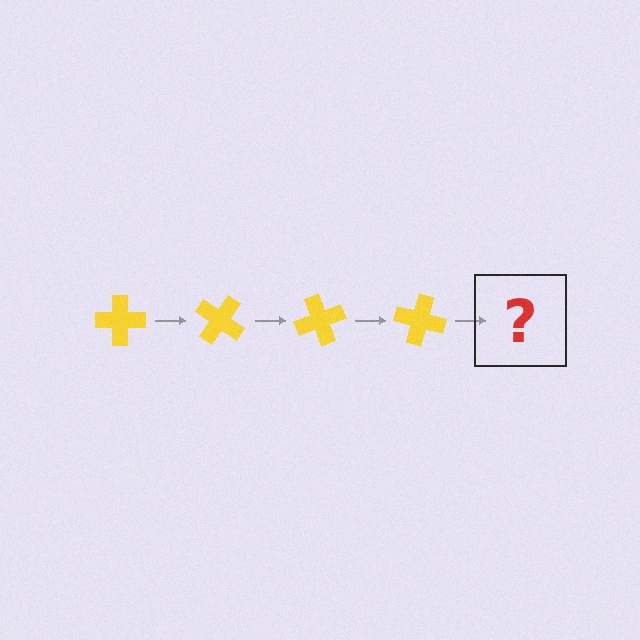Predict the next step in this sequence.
The next step is a yellow cross rotated 140 degrees.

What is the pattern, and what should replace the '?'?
The pattern is that the cross rotates 35 degrees each step. The '?' should be a yellow cross rotated 140 degrees.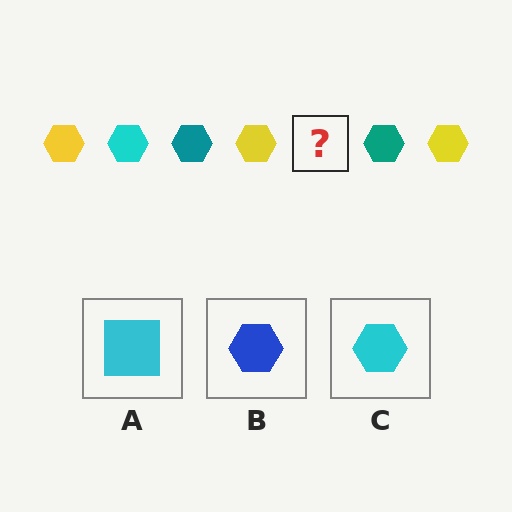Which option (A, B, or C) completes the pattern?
C.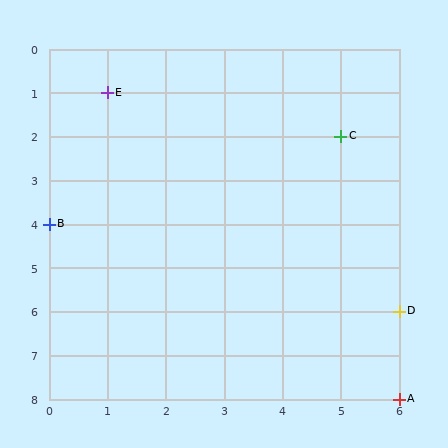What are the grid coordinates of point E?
Point E is at grid coordinates (1, 1).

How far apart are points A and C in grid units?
Points A and C are 1 column and 6 rows apart (about 6.1 grid units diagonally).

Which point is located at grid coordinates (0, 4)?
Point B is at (0, 4).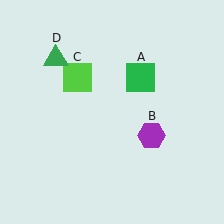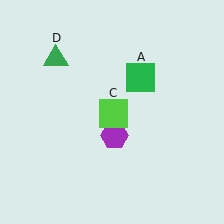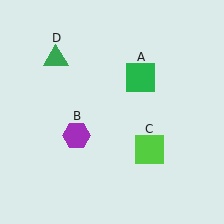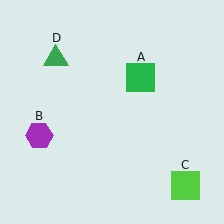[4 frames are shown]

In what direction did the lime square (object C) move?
The lime square (object C) moved down and to the right.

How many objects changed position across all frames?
2 objects changed position: purple hexagon (object B), lime square (object C).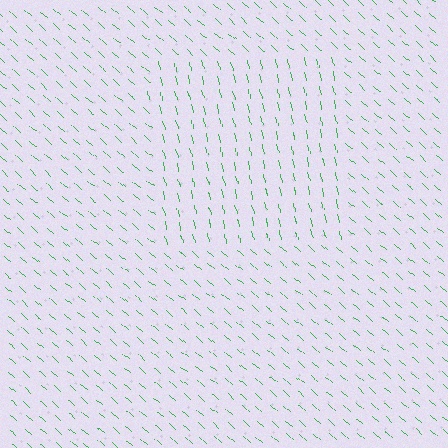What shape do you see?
I see a rectangle.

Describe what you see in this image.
The image is filled with small green line segments. A rectangle region in the image has lines oriented differently from the surrounding lines, creating a visible texture boundary.